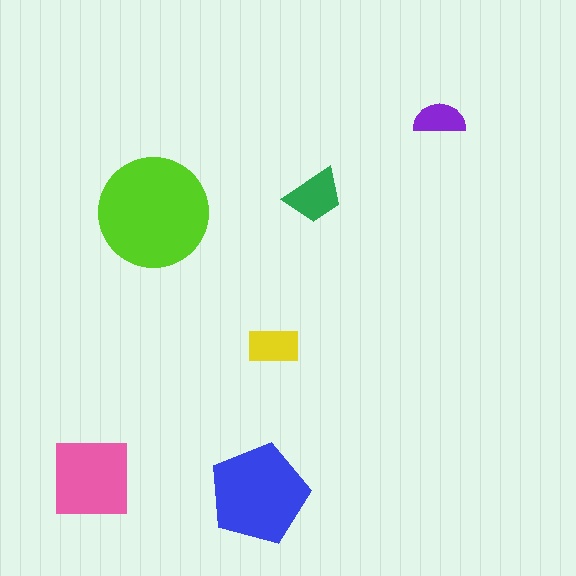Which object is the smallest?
The purple semicircle.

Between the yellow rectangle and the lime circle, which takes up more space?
The lime circle.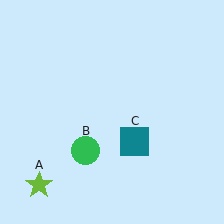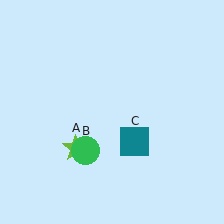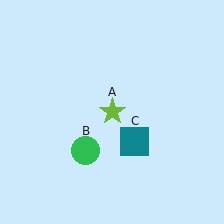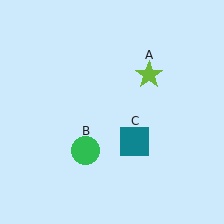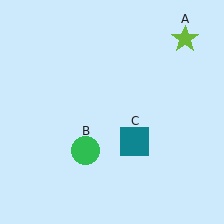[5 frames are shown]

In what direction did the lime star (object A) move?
The lime star (object A) moved up and to the right.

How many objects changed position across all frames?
1 object changed position: lime star (object A).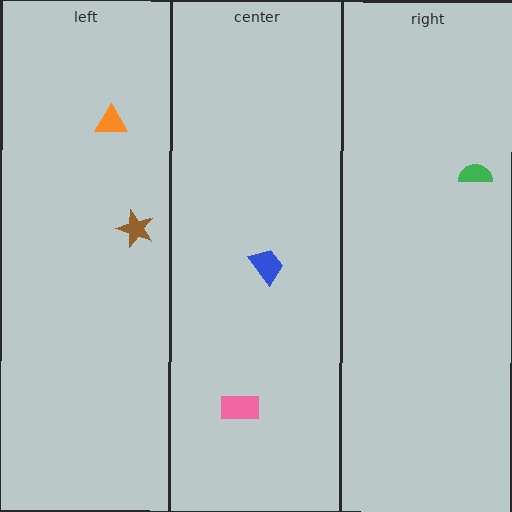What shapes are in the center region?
The pink rectangle, the blue trapezoid.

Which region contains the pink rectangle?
The center region.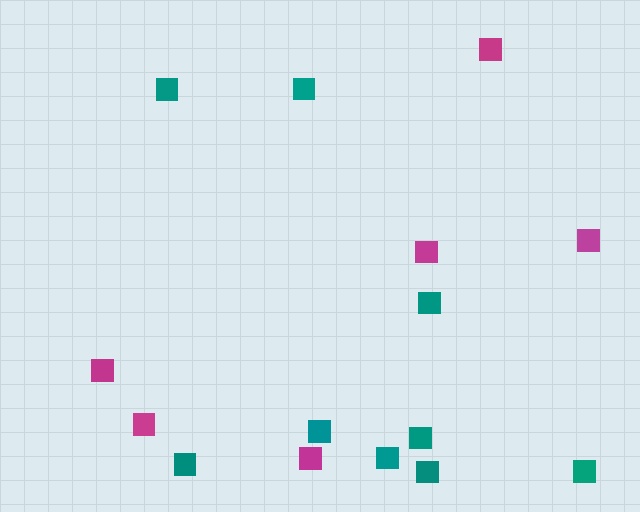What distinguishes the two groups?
There are 2 groups: one group of teal squares (9) and one group of magenta squares (6).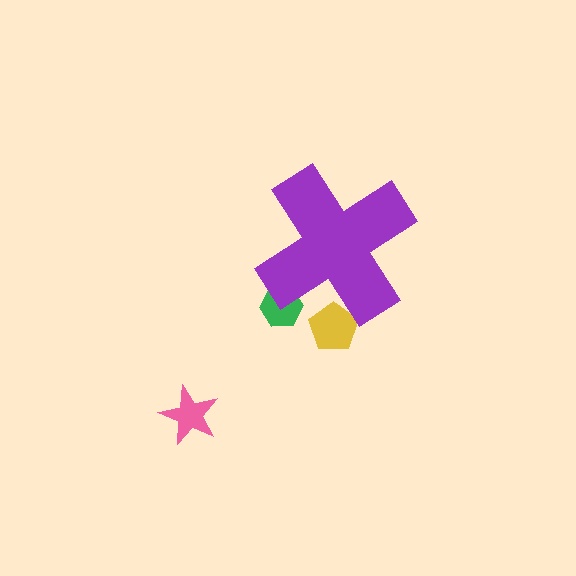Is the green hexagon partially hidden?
Yes, the green hexagon is partially hidden behind the purple cross.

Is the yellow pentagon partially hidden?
Yes, the yellow pentagon is partially hidden behind the purple cross.